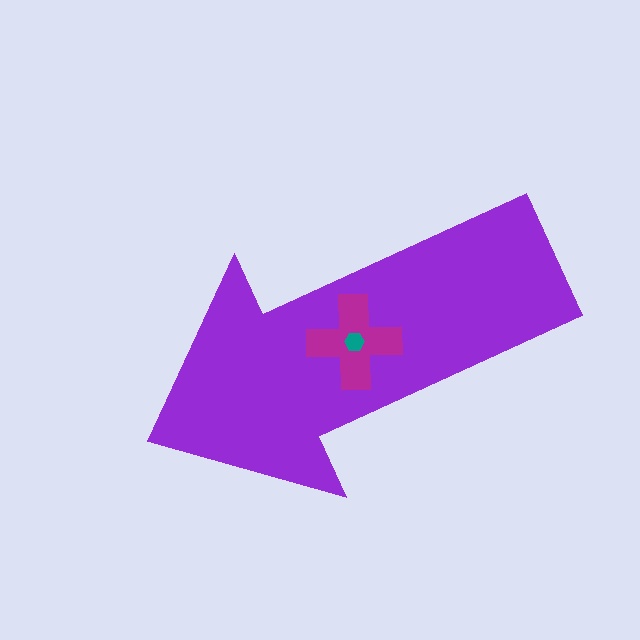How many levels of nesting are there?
3.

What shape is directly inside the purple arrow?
The magenta cross.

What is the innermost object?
The teal hexagon.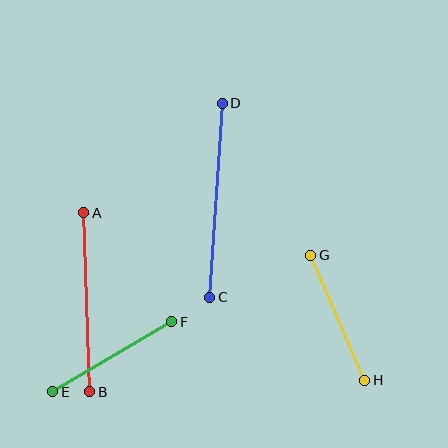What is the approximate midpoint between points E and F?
The midpoint is at approximately (112, 357) pixels.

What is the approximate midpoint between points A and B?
The midpoint is at approximately (87, 302) pixels.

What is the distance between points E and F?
The distance is approximately 138 pixels.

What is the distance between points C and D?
The distance is approximately 195 pixels.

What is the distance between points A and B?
The distance is approximately 179 pixels.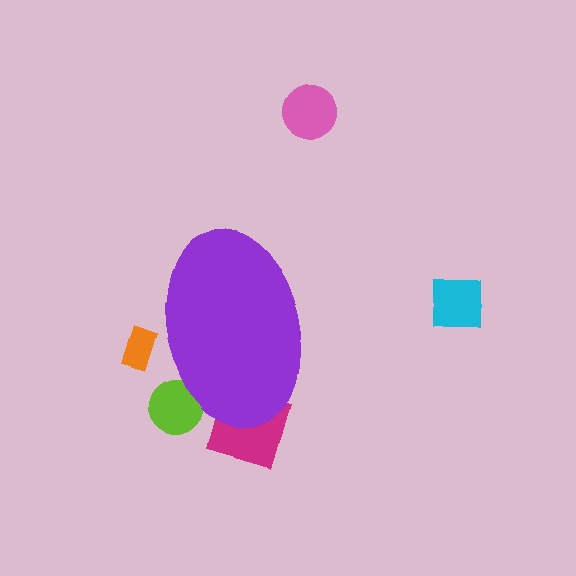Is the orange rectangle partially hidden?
Yes, the orange rectangle is partially hidden behind the purple ellipse.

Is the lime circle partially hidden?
Yes, the lime circle is partially hidden behind the purple ellipse.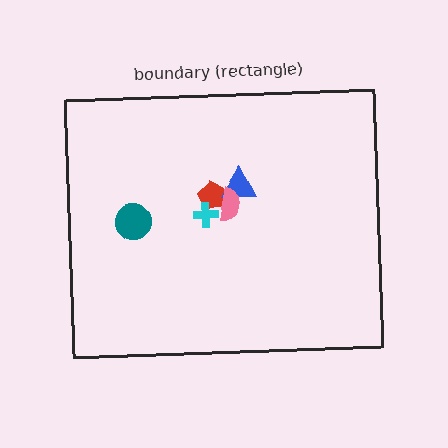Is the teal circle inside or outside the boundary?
Inside.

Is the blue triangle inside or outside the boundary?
Inside.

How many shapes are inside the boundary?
5 inside, 0 outside.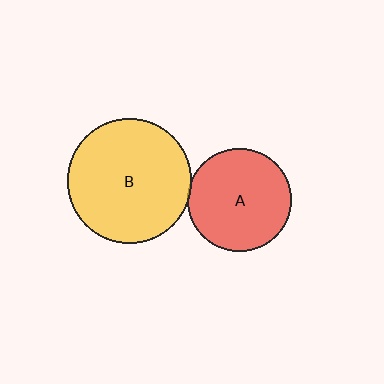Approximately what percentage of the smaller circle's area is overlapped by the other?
Approximately 5%.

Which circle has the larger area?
Circle B (yellow).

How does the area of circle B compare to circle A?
Approximately 1.5 times.